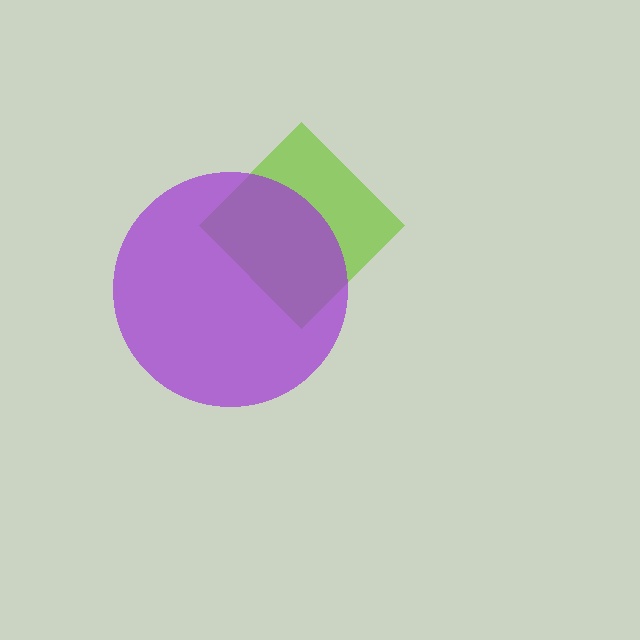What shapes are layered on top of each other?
The layered shapes are: a lime diamond, a purple circle.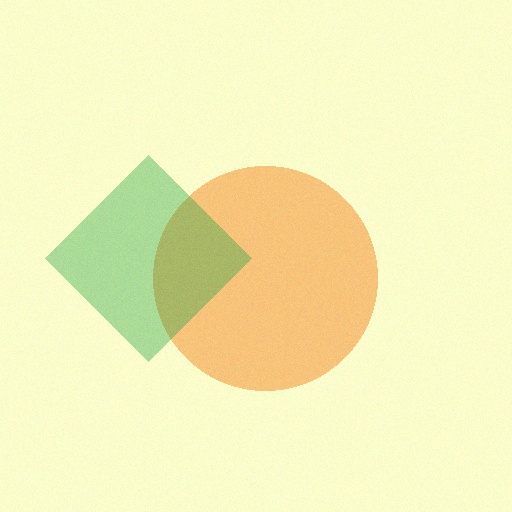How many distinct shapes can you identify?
There are 2 distinct shapes: an orange circle, a green diamond.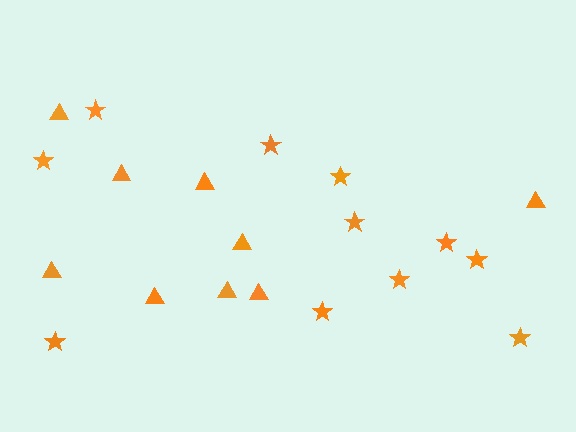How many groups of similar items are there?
There are 2 groups: one group of stars (11) and one group of triangles (9).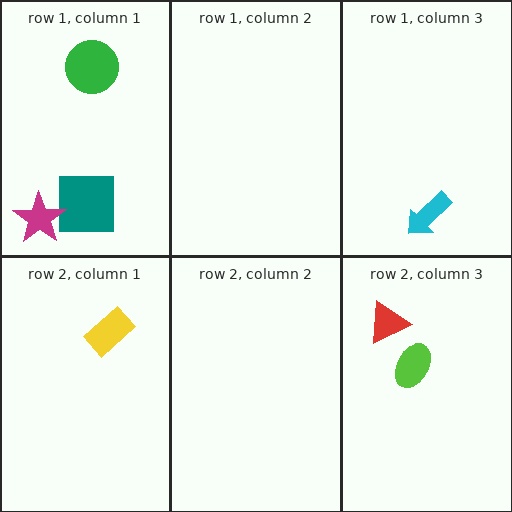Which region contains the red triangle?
The row 2, column 3 region.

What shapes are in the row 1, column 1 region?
The teal square, the magenta star, the green circle.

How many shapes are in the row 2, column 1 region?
1.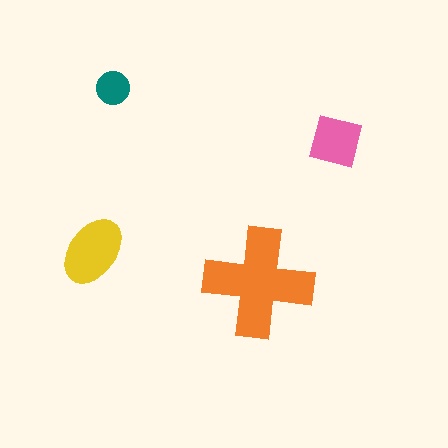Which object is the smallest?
The teal circle.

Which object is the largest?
The orange cross.